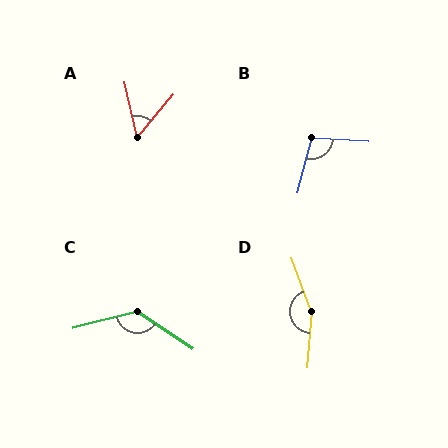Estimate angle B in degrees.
Approximately 102 degrees.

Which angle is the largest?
D, at approximately 155 degrees.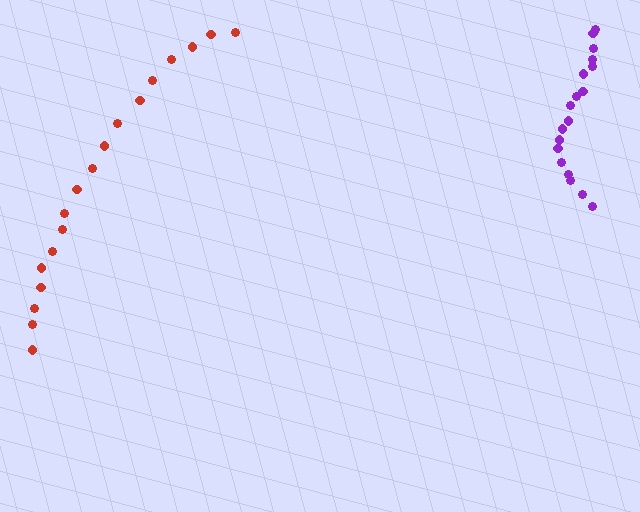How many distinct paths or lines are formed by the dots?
There are 2 distinct paths.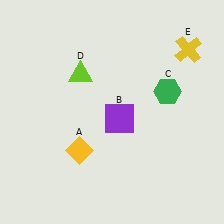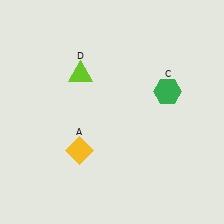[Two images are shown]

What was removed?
The purple square (B), the yellow cross (E) were removed in Image 2.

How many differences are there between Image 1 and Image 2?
There are 2 differences between the two images.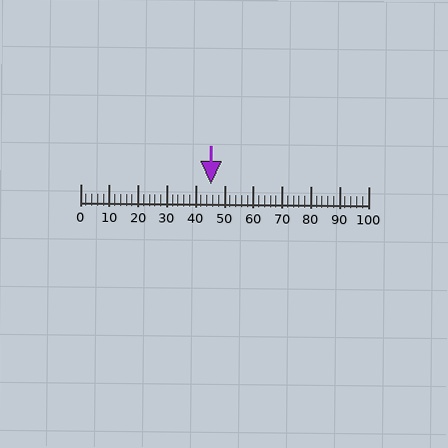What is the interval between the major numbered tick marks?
The major tick marks are spaced 10 units apart.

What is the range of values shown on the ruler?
The ruler shows values from 0 to 100.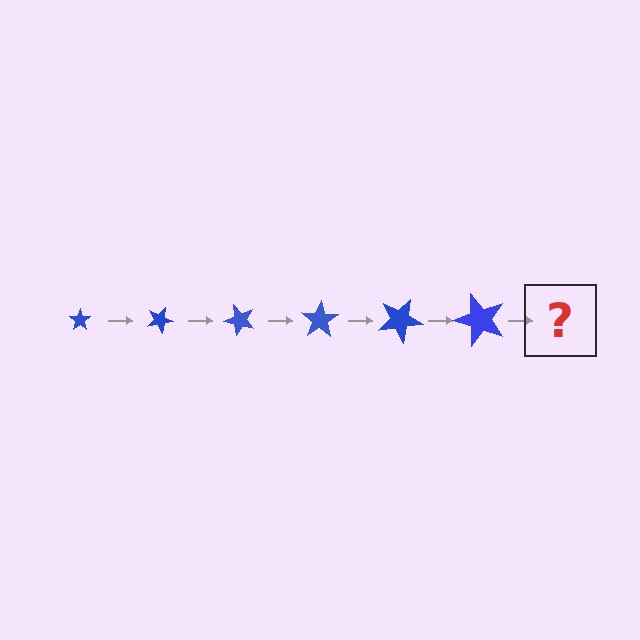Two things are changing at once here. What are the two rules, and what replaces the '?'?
The two rules are that the star grows larger each step and it rotates 25 degrees each step. The '?' should be a star, larger than the previous one and rotated 150 degrees from the start.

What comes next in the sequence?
The next element should be a star, larger than the previous one and rotated 150 degrees from the start.